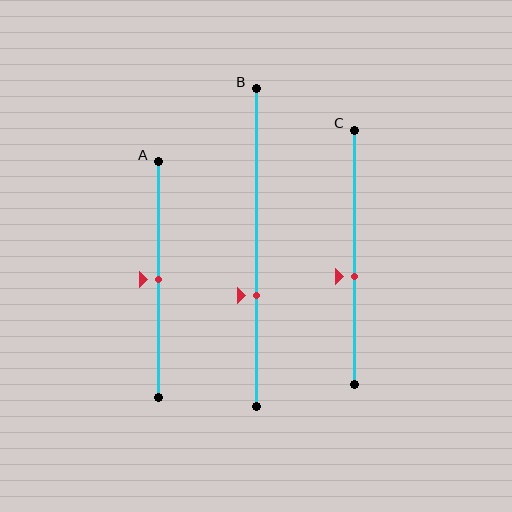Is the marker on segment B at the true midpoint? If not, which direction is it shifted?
No, the marker on segment B is shifted downward by about 15% of the segment length.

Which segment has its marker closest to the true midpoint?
Segment A has its marker closest to the true midpoint.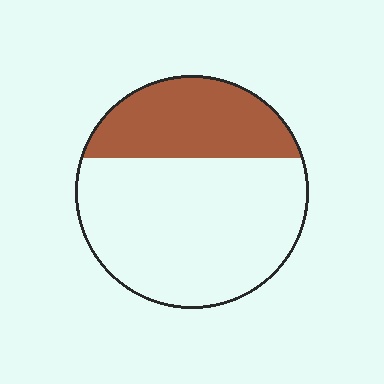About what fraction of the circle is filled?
About one third (1/3).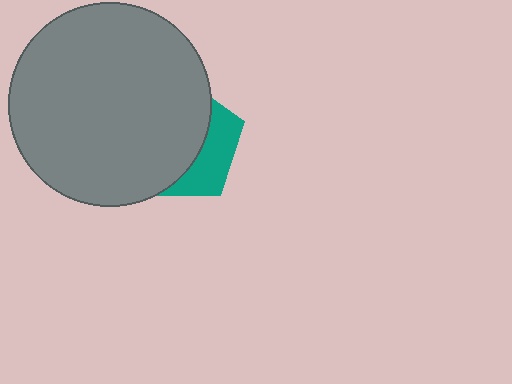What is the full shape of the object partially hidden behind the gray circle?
The partially hidden object is a teal pentagon.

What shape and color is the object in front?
The object in front is a gray circle.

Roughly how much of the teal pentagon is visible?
A small part of it is visible (roughly 33%).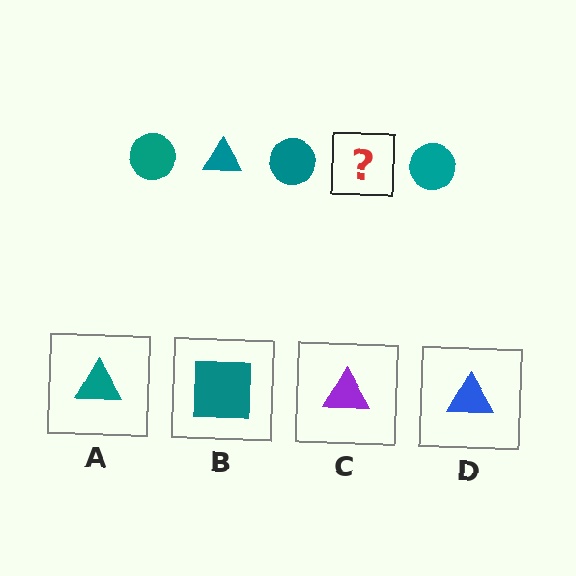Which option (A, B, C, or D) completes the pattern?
A.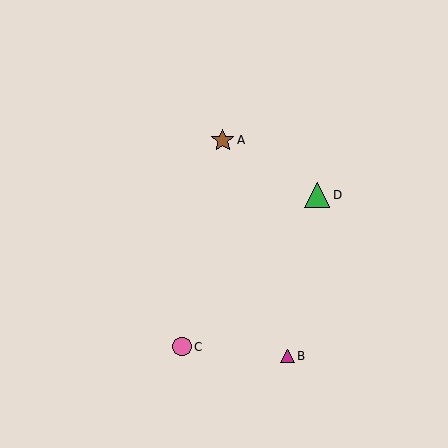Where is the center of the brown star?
The center of the brown star is at (223, 140).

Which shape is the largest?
The green triangle (labeled D) is the largest.